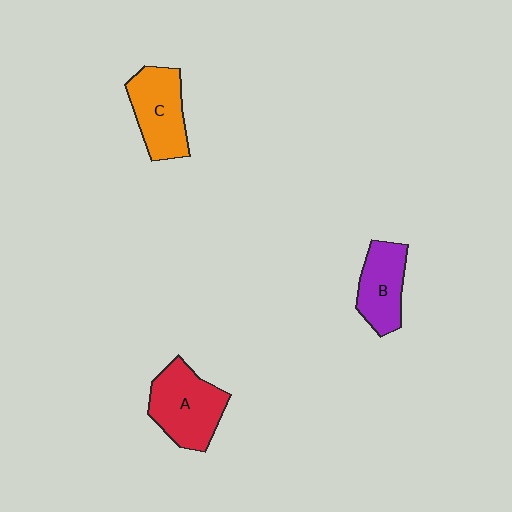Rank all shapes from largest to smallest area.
From largest to smallest: A (red), C (orange), B (purple).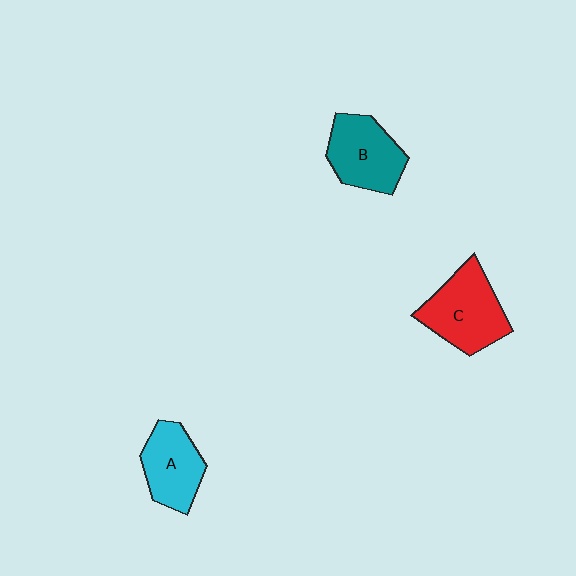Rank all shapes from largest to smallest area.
From largest to smallest: C (red), B (teal), A (cyan).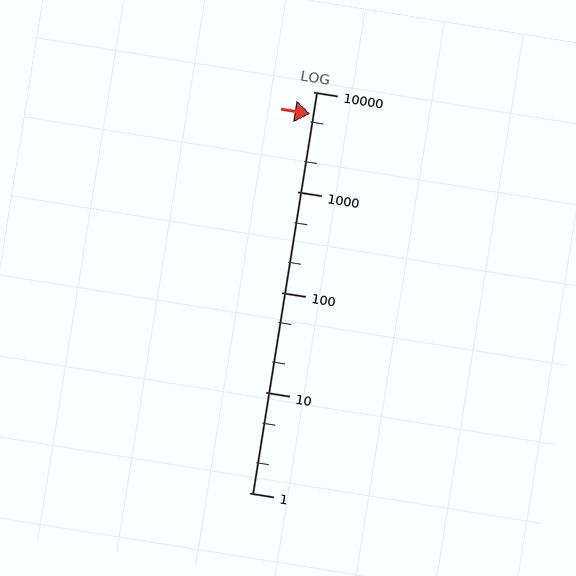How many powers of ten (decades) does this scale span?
The scale spans 4 decades, from 1 to 10000.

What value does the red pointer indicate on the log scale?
The pointer indicates approximately 6000.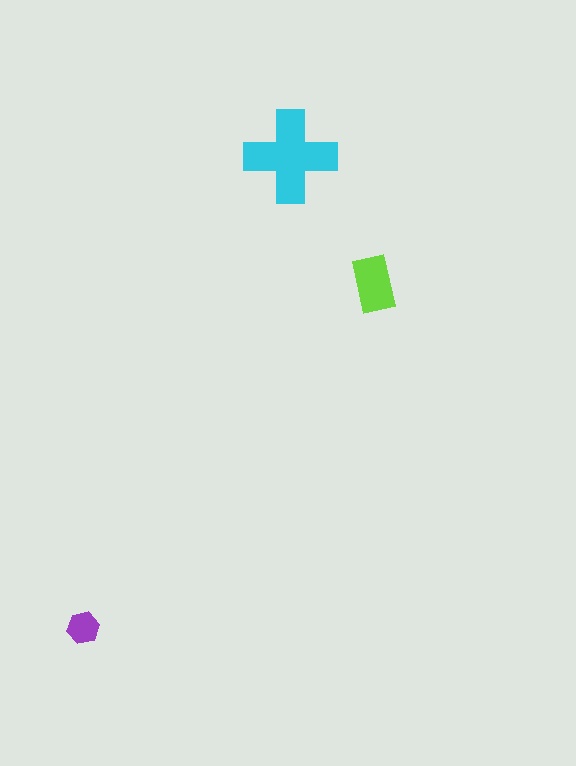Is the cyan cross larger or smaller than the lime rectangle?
Larger.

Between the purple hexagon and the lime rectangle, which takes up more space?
The lime rectangle.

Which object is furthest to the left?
The purple hexagon is leftmost.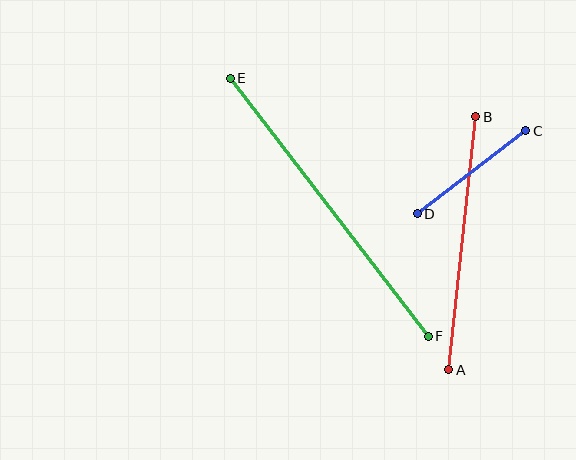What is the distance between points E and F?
The distance is approximately 325 pixels.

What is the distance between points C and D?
The distance is approximately 136 pixels.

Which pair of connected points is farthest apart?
Points E and F are farthest apart.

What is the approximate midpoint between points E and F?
The midpoint is at approximately (329, 207) pixels.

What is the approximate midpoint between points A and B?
The midpoint is at approximately (462, 243) pixels.